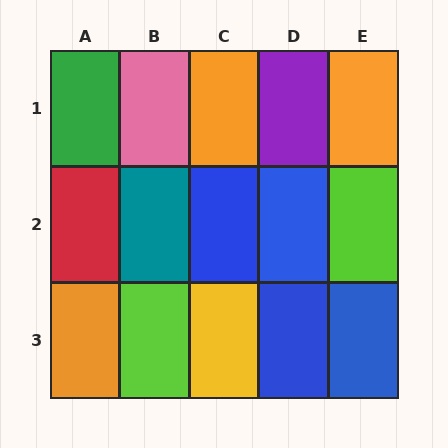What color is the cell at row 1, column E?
Orange.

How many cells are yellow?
1 cell is yellow.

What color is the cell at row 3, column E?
Blue.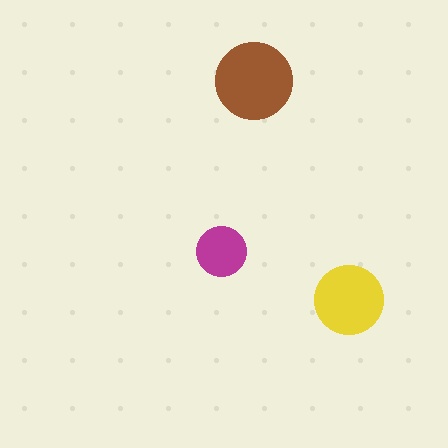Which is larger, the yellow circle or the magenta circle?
The yellow one.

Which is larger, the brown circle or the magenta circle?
The brown one.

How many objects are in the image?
There are 3 objects in the image.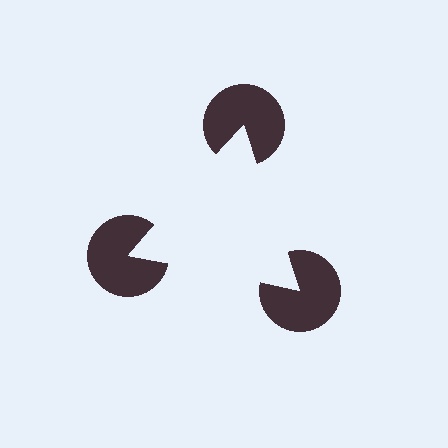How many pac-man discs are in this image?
There are 3 — one at each vertex of the illusory triangle.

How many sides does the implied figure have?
3 sides.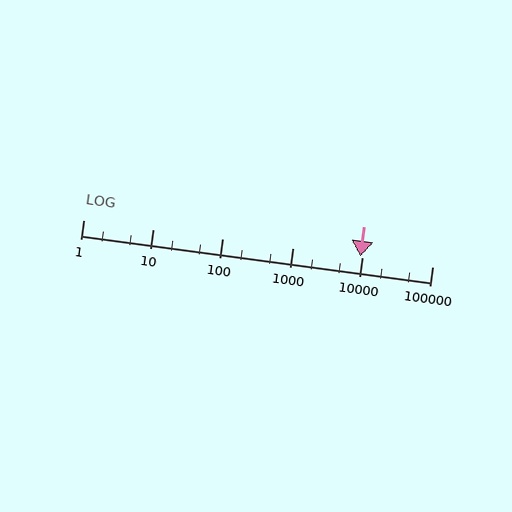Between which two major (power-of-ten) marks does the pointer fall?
The pointer is between 1000 and 10000.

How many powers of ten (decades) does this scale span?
The scale spans 5 decades, from 1 to 100000.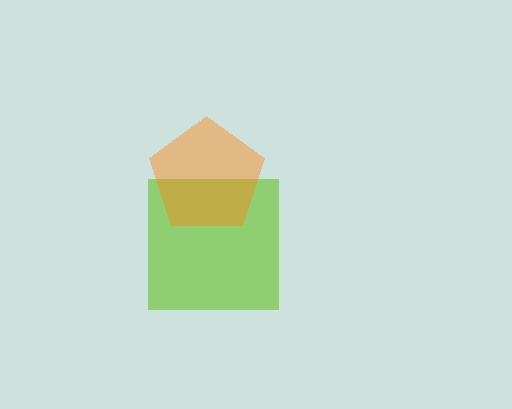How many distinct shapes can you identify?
There are 2 distinct shapes: a lime square, an orange pentagon.